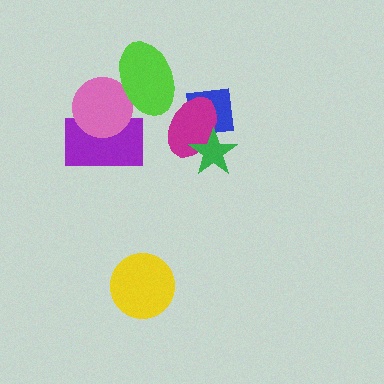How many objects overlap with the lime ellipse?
1 object overlaps with the lime ellipse.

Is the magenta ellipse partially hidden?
Yes, it is partially covered by another shape.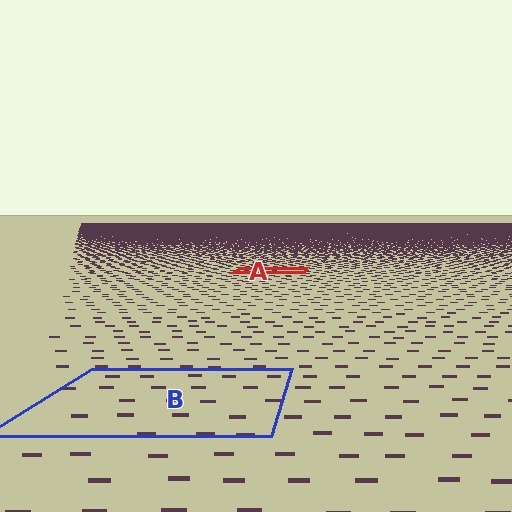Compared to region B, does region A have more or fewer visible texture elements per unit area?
Region A has more texture elements per unit area — they are packed more densely because it is farther away.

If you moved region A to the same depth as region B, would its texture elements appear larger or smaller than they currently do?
They would appear larger. At a closer depth, the same texture elements are projected at a bigger on-screen size.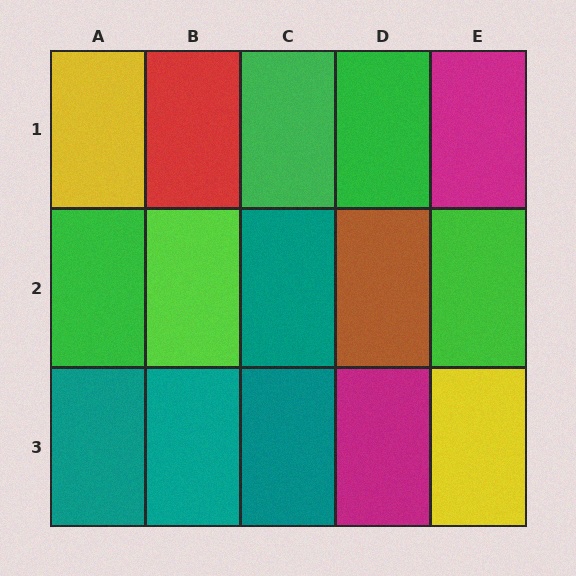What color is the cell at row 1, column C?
Green.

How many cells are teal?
4 cells are teal.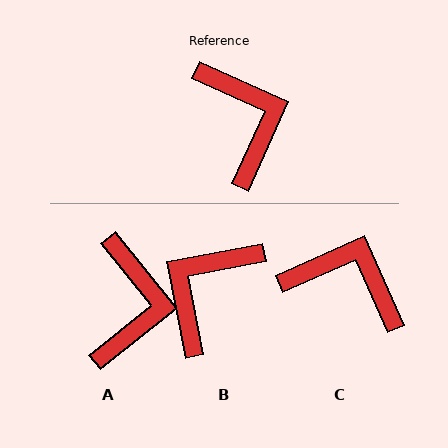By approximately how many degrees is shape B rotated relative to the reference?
Approximately 125 degrees counter-clockwise.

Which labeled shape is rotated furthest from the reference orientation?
B, about 125 degrees away.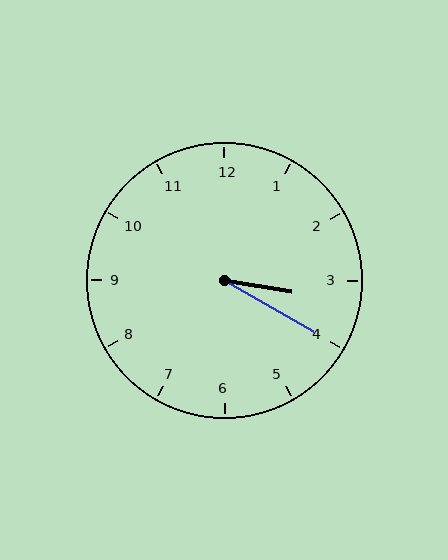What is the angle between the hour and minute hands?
Approximately 20 degrees.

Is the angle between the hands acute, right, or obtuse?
It is acute.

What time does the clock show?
3:20.